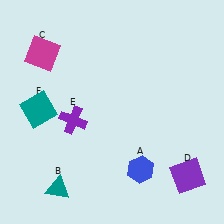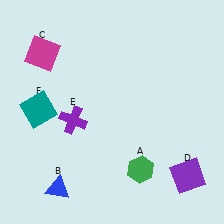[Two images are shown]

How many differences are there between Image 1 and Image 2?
There are 2 differences between the two images.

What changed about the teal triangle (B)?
In Image 1, B is teal. In Image 2, it changed to blue.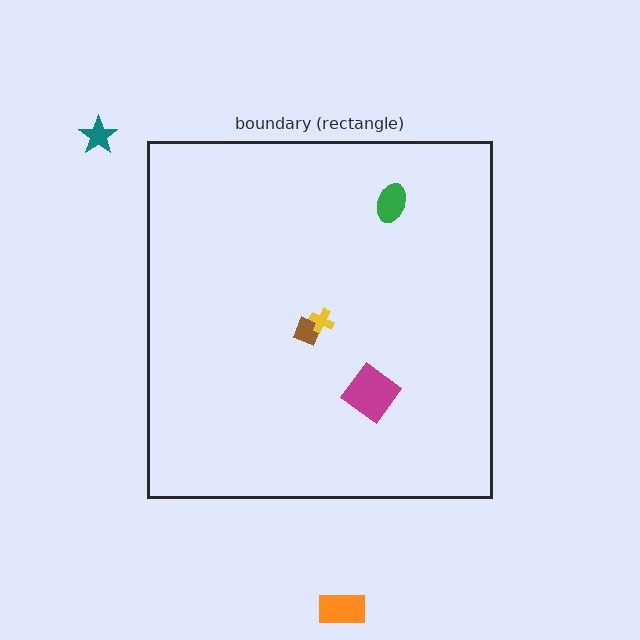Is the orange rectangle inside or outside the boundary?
Outside.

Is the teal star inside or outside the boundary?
Outside.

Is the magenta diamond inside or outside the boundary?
Inside.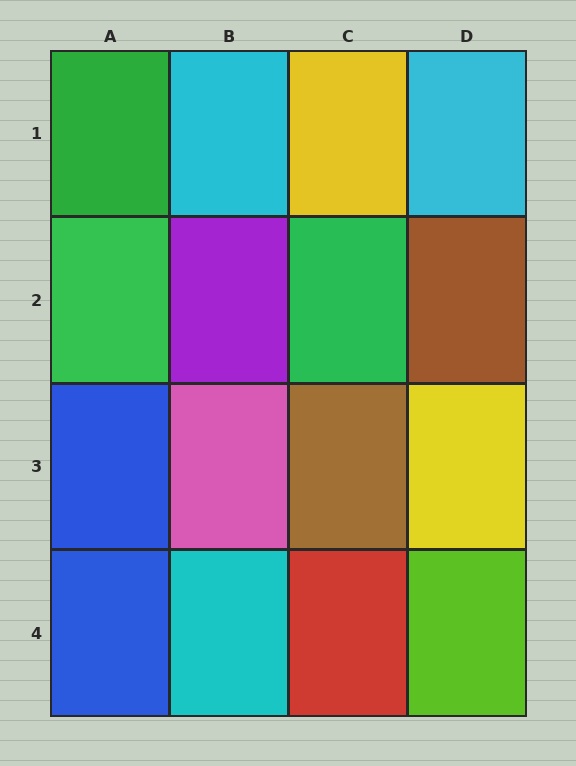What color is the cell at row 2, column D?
Brown.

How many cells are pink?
1 cell is pink.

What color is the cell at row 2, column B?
Purple.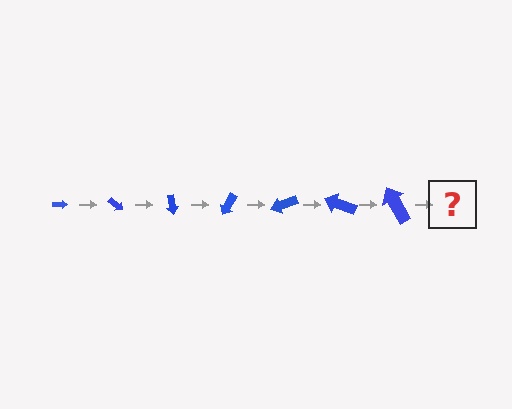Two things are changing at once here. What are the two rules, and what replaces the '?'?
The two rules are that the arrow grows larger each step and it rotates 40 degrees each step. The '?' should be an arrow, larger than the previous one and rotated 280 degrees from the start.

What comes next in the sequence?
The next element should be an arrow, larger than the previous one and rotated 280 degrees from the start.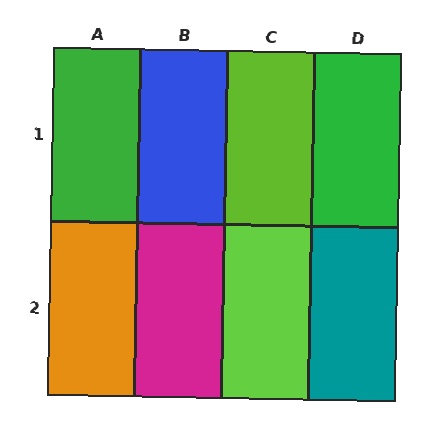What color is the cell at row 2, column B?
Magenta.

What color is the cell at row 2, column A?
Orange.